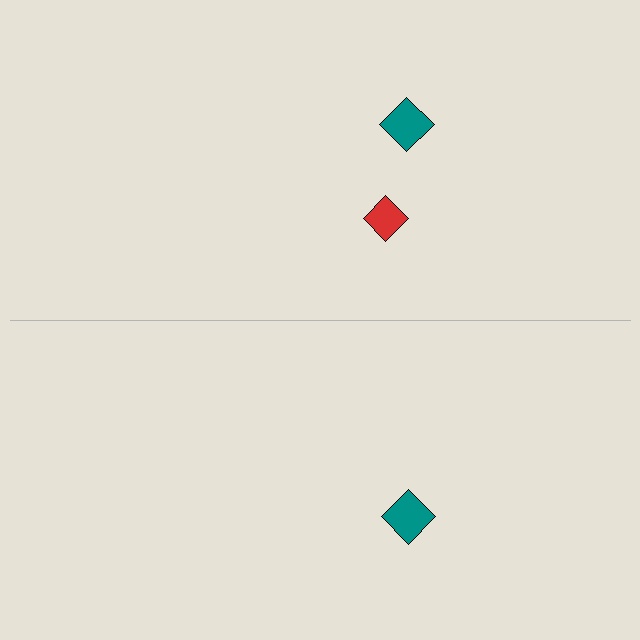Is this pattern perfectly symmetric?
No, the pattern is not perfectly symmetric. A red diamond is missing from the bottom side.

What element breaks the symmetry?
A red diamond is missing from the bottom side.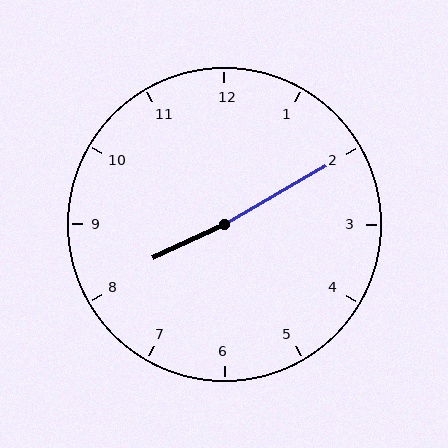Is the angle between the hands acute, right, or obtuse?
It is obtuse.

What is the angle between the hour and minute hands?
Approximately 175 degrees.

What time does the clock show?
8:10.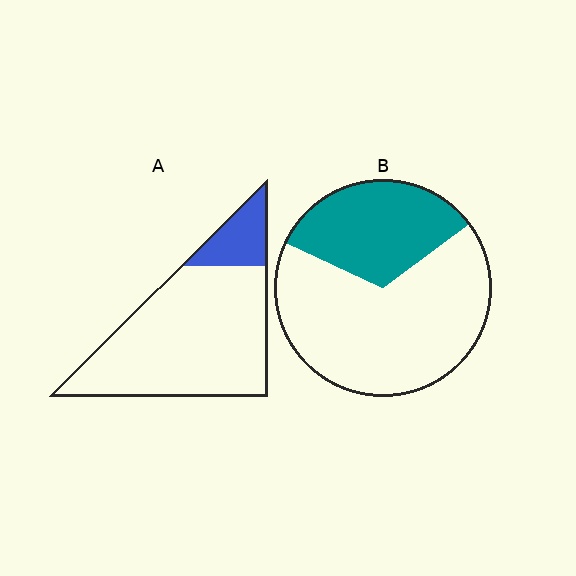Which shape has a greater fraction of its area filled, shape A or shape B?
Shape B.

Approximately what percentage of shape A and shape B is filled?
A is approximately 15% and B is approximately 35%.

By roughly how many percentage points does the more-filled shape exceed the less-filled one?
By roughly 15 percentage points (B over A).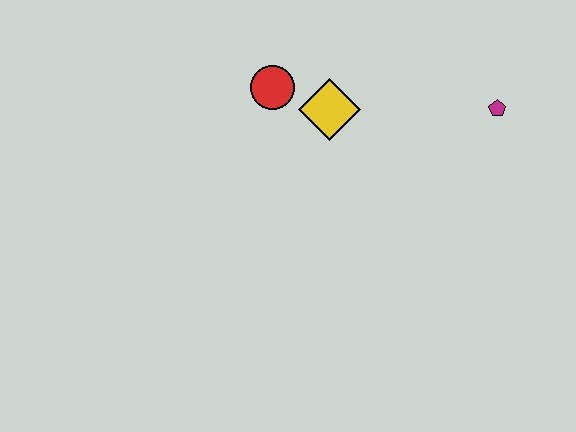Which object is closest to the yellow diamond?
The red circle is closest to the yellow diamond.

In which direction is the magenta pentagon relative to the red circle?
The magenta pentagon is to the right of the red circle.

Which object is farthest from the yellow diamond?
The magenta pentagon is farthest from the yellow diamond.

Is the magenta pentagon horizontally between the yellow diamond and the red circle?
No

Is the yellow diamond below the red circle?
Yes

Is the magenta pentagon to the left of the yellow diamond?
No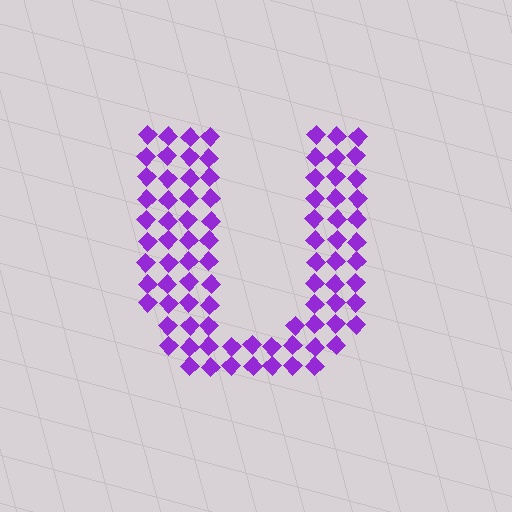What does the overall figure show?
The overall figure shows the letter U.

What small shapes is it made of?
It is made of small diamonds.